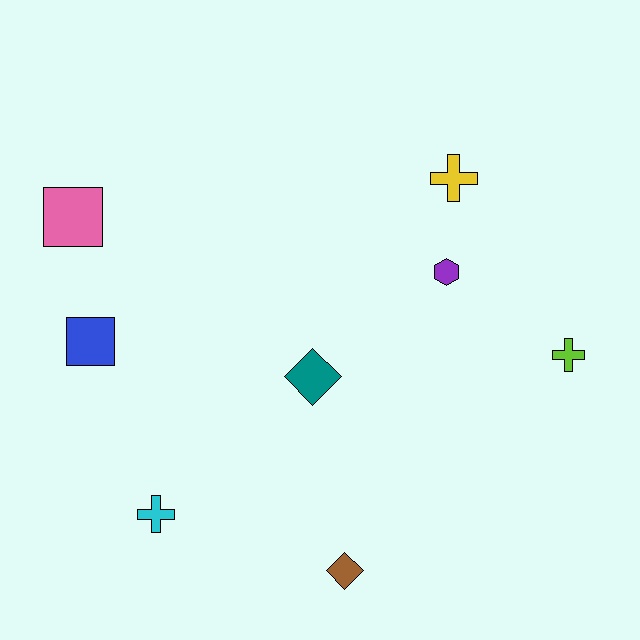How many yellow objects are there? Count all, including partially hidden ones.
There is 1 yellow object.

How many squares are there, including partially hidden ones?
There are 2 squares.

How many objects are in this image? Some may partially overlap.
There are 8 objects.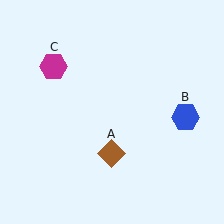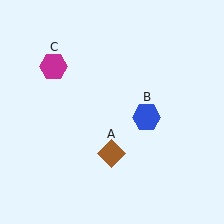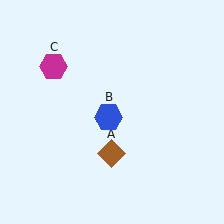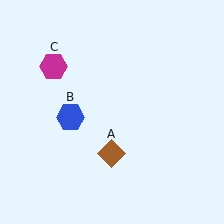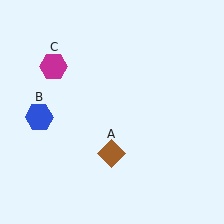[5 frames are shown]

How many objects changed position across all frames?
1 object changed position: blue hexagon (object B).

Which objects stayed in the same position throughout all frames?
Brown diamond (object A) and magenta hexagon (object C) remained stationary.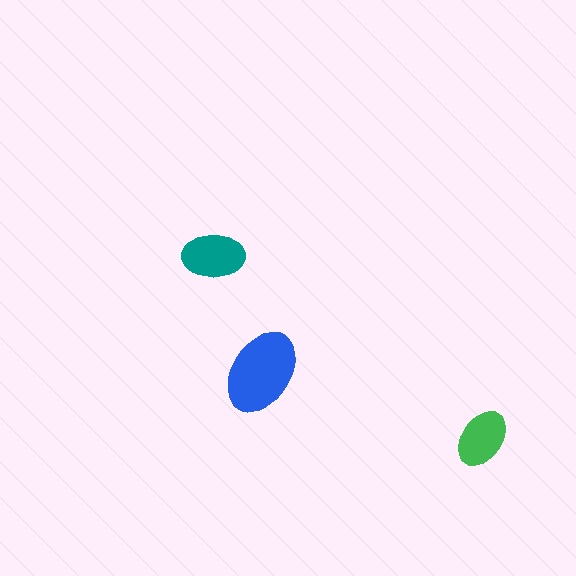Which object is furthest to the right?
The green ellipse is rightmost.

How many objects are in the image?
There are 3 objects in the image.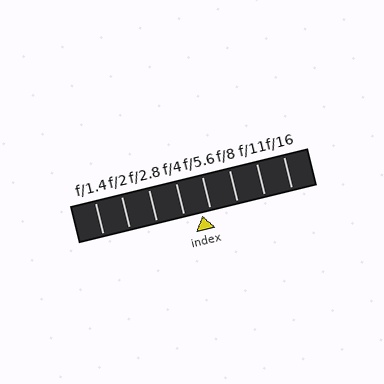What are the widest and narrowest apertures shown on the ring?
The widest aperture shown is f/1.4 and the narrowest is f/16.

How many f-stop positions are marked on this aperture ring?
There are 8 f-stop positions marked.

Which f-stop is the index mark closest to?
The index mark is closest to f/5.6.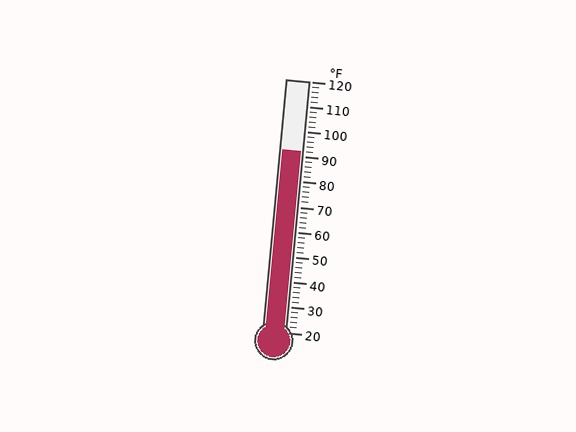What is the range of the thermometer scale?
The thermometer scale ranges from 20°F to 120°F.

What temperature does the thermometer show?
The thermometer shows approximately 92°F.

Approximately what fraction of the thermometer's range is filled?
The thermometer is filled to approximately 70% of its range.